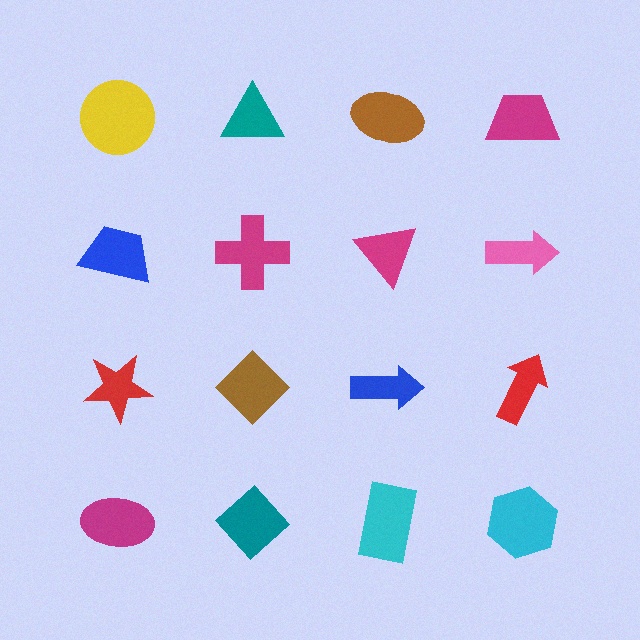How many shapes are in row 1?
4 shapes.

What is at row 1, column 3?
A brown ellipse.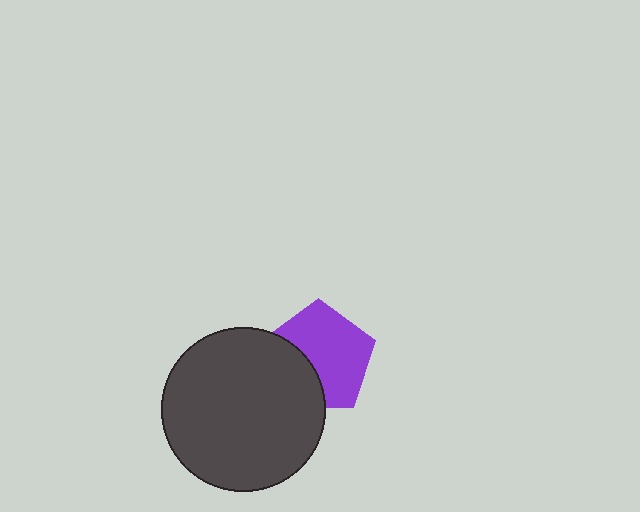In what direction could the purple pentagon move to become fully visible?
The purple pentagon could move right. That would shift it out from behind the dark gray circle entirely.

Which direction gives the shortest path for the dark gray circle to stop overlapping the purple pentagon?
Moving left gives the shortest separation.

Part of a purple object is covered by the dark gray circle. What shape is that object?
It is a pentagon.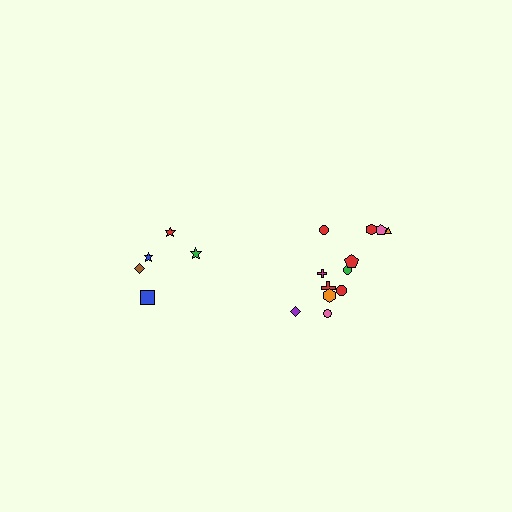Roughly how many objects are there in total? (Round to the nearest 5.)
Roughly 15 objects in total.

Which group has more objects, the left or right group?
The right group.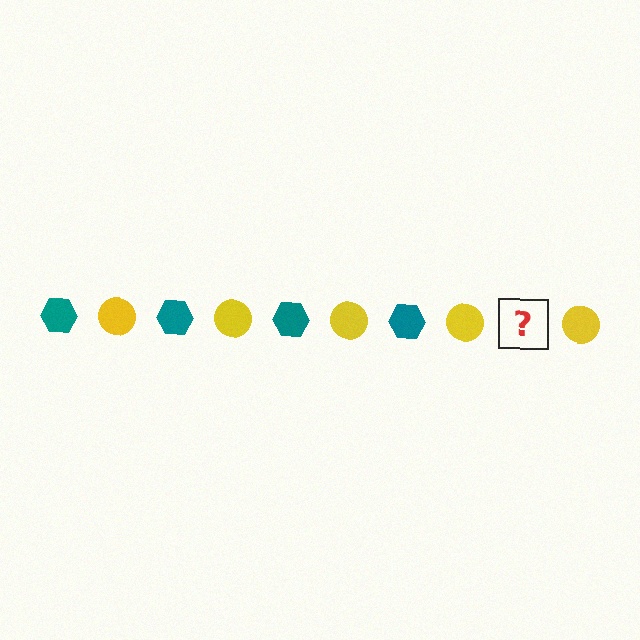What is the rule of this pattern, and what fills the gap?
The rule is that the pattern alternates between teal hexagon and yellow circle. The gap should be filled with a teal hexagon.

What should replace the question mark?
The question mark should be replaced with a teal hexagon.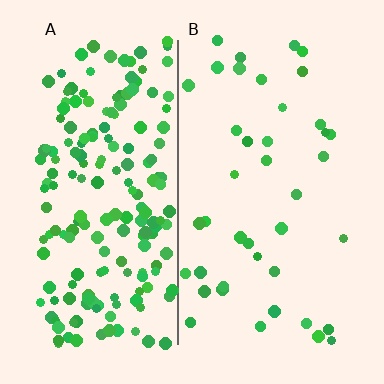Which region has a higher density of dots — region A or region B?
A (the left).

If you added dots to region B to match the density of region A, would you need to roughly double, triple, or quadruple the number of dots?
Approximately quadruple.